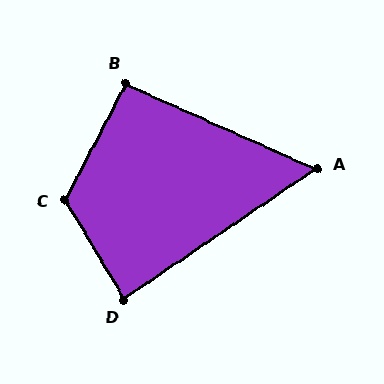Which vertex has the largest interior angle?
C, at approximately 122 degrees.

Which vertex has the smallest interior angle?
A, at approximately 58 degrees.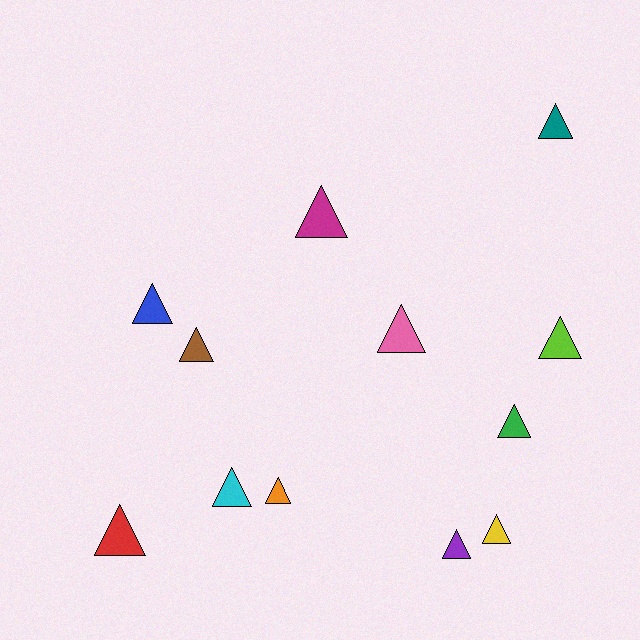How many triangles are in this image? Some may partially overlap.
There are 12 triangles.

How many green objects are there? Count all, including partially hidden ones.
There is 1 green object.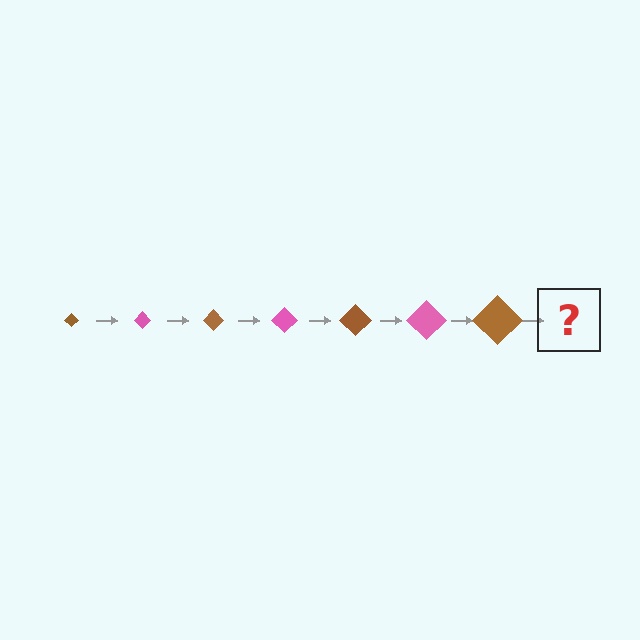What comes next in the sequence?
The next element should be a pink diamond, larger than the previous one.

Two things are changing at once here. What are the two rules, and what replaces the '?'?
The two rules are that the diamond grows larger each step and the color cycles through brown and pink. The '?' should be a pink diamond, larger than the previous one.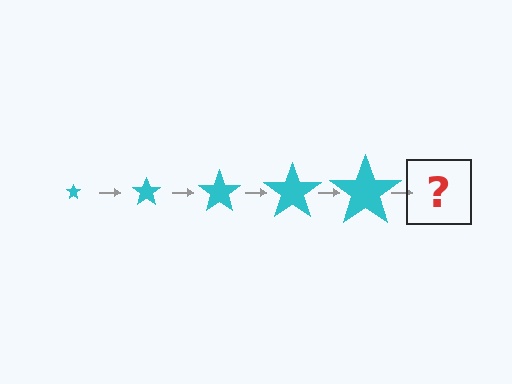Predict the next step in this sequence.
The next step is a cyan star, larger than the previous one.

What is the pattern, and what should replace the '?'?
The pattern is that the star gets progressively larger each step. The '?' should be a cyan star, larger than the previous one.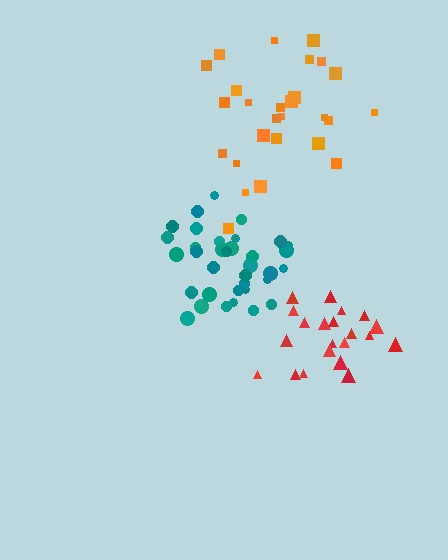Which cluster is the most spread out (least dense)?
Orange.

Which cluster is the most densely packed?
Teal.